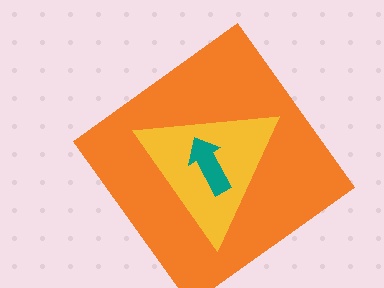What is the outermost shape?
The orange diamond.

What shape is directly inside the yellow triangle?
The teal arrow.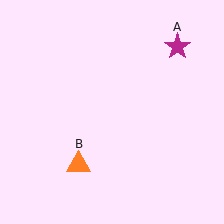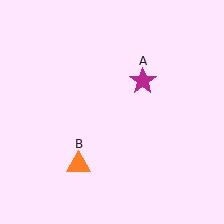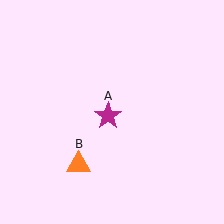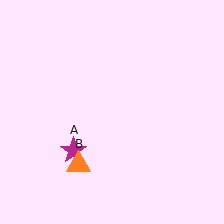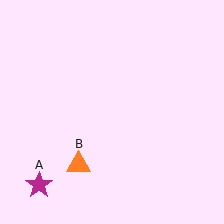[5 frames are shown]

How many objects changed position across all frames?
1 object changed position: magenta star (object A).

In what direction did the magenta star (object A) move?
The magenta star (object A) moved down and to the left.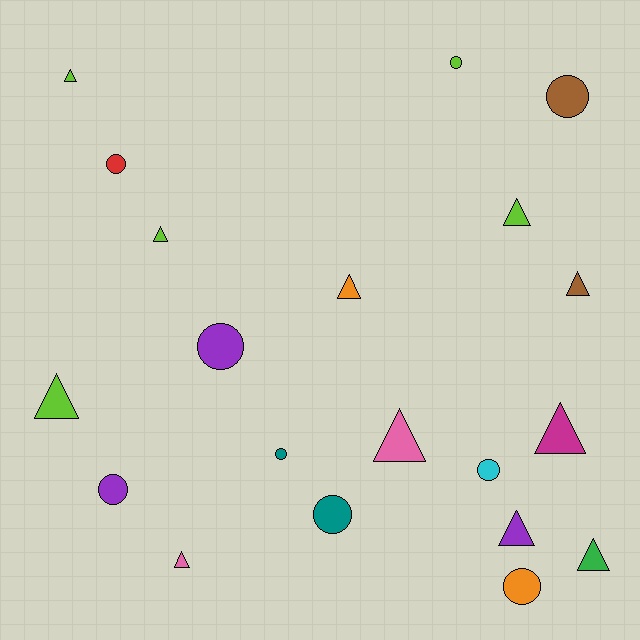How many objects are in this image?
There are 20 objects.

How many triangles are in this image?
There are 11 triangles.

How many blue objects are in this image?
There are no blue objects.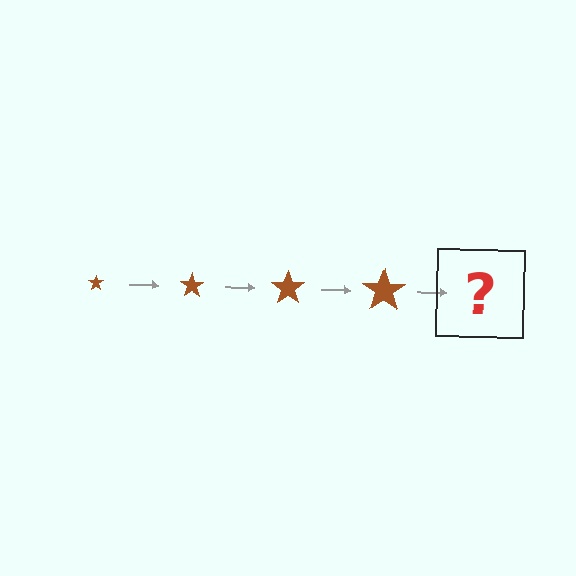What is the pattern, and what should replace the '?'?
The pattern is that the star gets progressively larger each step. The '?' should be a brown star, larger than the previous one.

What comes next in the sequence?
The next element should be a brown star, larger than the previous one.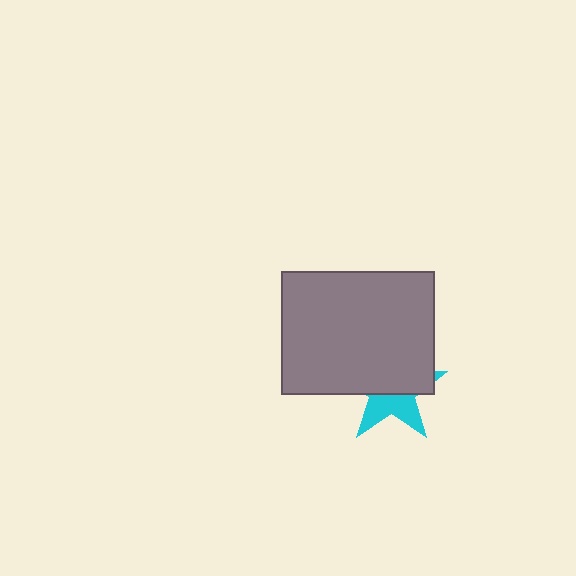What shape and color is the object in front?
The object in front is a gray rectangle.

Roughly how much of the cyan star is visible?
A small part of it is visible (roughly 40%).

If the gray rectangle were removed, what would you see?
You would see the complete cyan star.